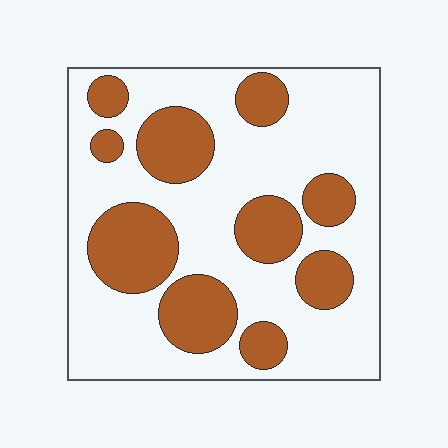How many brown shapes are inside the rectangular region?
10.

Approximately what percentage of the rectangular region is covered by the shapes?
Approximately 30%.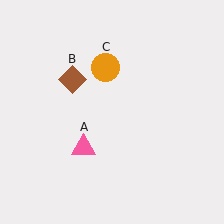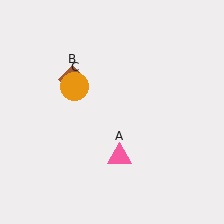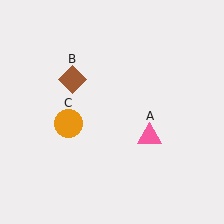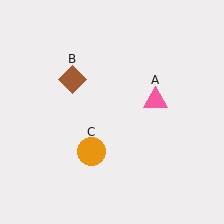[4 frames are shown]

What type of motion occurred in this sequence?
The pink triangle (object A), orange circle (object C) rotated counterclockwise around the center of the scene.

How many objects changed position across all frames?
2 objects changed position: pink triangle (object A), orange circle (object C).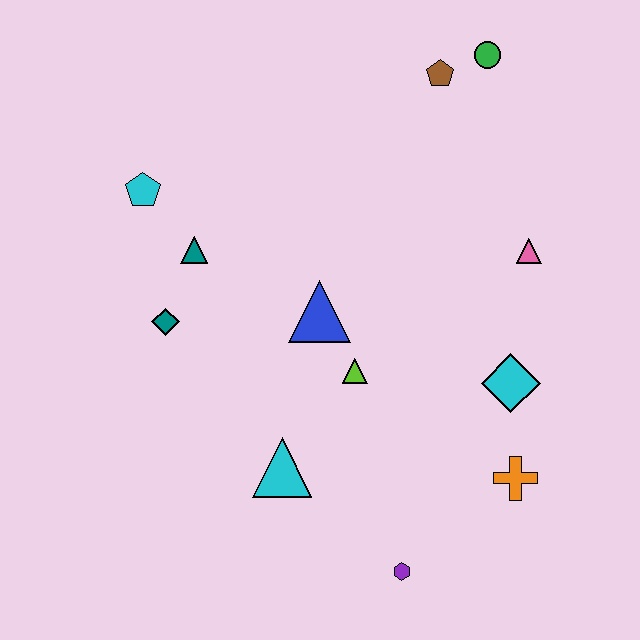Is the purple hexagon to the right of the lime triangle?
Yes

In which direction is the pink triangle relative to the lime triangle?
The pink triangle is to the right of the lime triangle.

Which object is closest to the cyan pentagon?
The teal triangle is closest to the cyan pentagon.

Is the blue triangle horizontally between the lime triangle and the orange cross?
No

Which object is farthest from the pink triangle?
The cyan pentagon is farthest from the pink triangle.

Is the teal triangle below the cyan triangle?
No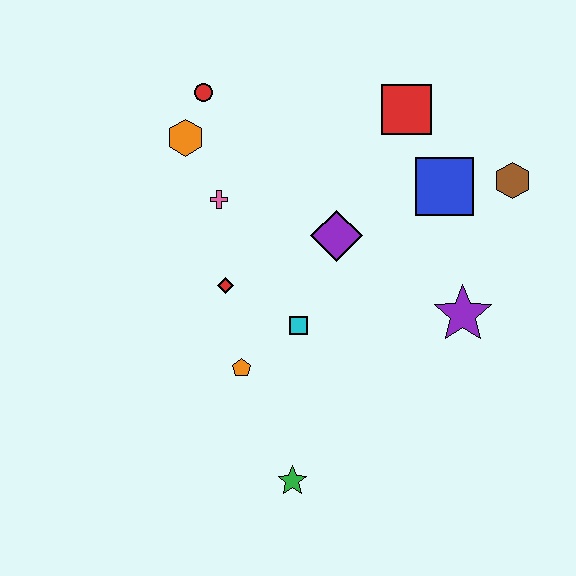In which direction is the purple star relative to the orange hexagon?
The purple star is to the right of the orange hexagon.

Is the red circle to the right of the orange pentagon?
No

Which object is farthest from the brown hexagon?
The green star is farthest from the brown hexagon.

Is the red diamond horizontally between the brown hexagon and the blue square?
No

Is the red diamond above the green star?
Yes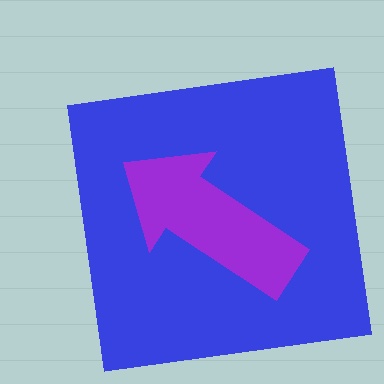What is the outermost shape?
The blue square.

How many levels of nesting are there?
2.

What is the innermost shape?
The purple arrow.